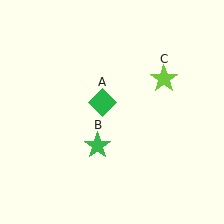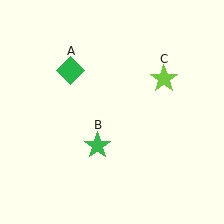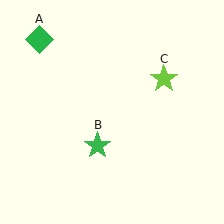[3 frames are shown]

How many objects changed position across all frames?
1 object changed position: green diamond (object A).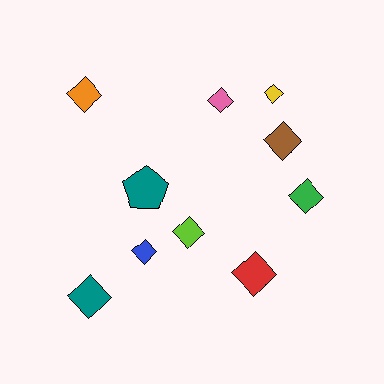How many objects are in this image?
There are 10 objects.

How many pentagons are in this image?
There is 1 pentagon.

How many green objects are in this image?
There is 1 green object.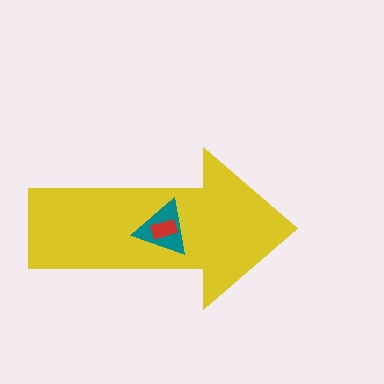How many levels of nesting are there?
3.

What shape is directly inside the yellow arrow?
The teal triangle.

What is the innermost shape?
The red rectangle.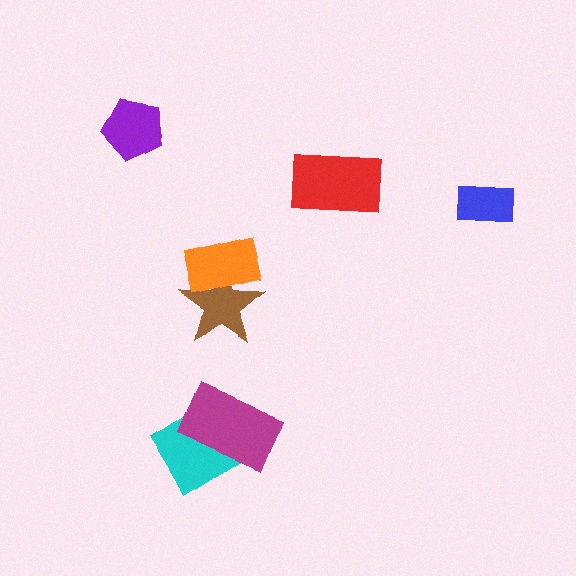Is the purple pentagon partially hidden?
No, no other shape covers it.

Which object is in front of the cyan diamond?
The magenta rectangle is in front of the cyan diamond.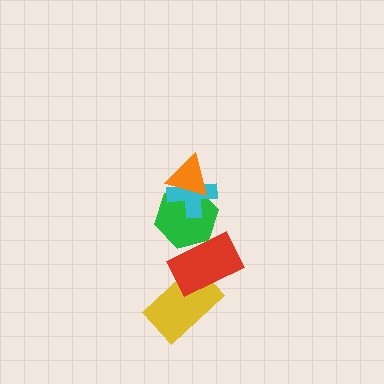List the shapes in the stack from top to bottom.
From top to bottom: the orange triangle, the cyan cross, the green hexagon, the red rectangle, the yellow rectangle.